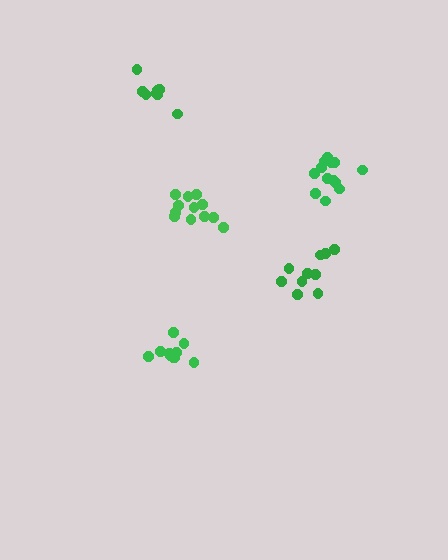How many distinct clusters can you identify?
There are 5 distinct clusters.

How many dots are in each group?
Group 1: 8 dots, Group 2: 12 dots, Group 3: 13 dots, Group 4: 10 dots, Group 5: 10 dots (53 total).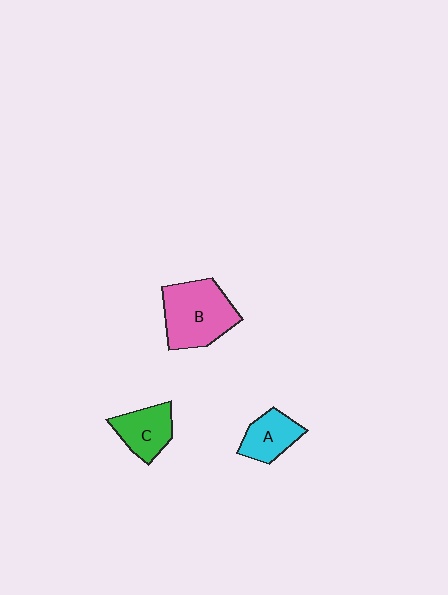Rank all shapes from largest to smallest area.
From largest to smallest: B (pink), C (green), A (cyan).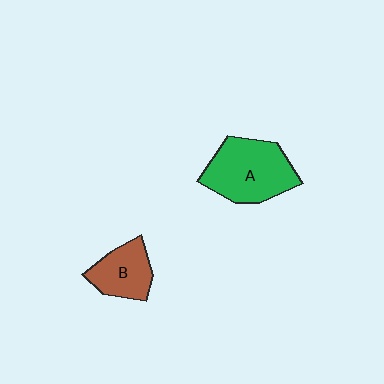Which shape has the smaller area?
Shape B (brown).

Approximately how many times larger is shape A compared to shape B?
Approximately 1.7 times.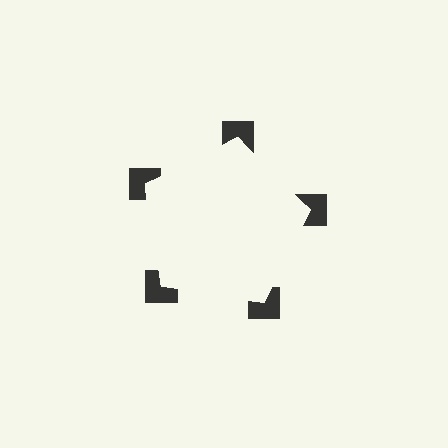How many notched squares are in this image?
There are 5 — one at each vertex of the illusory pentagon.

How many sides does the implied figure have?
5 sides.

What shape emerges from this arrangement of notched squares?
An illusory pentagon — its edges are inferred from the aligned wedge cuts in the notched squares, not physically drawn.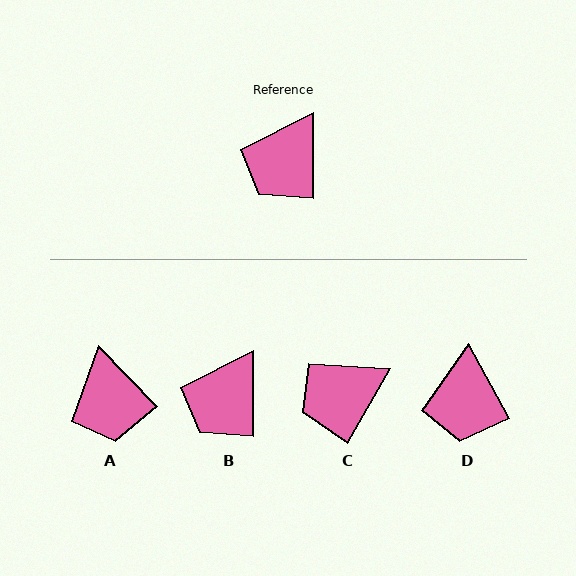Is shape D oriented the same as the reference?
No, it is off by about 28 degrees.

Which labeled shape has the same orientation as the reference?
B.